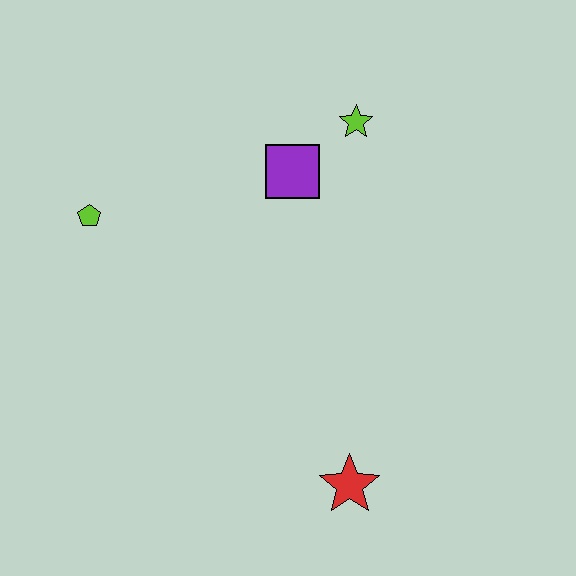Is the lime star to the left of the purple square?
No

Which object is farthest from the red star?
The lime pentagon is farthest from the red star.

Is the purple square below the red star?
No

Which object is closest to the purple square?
The lime star is closest to the purple square.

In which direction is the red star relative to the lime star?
The red star is below the lime star.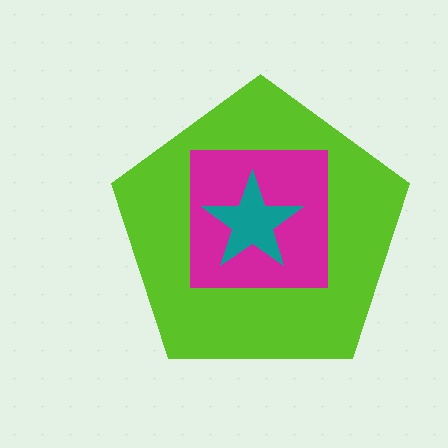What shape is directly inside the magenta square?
The teal star.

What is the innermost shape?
The teal star.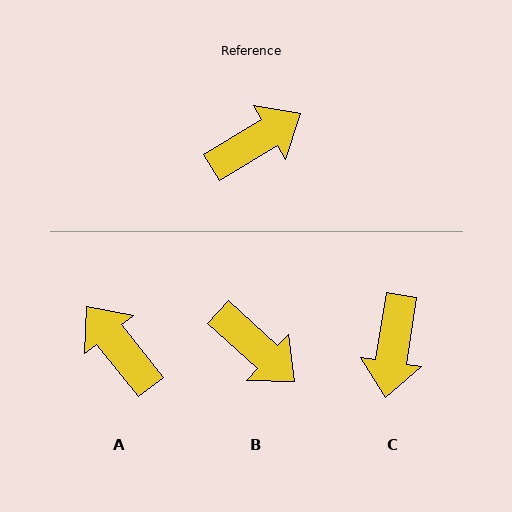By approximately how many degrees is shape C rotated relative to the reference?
Approximately 130 degrees clockwise.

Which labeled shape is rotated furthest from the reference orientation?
C, about 130 degrees away.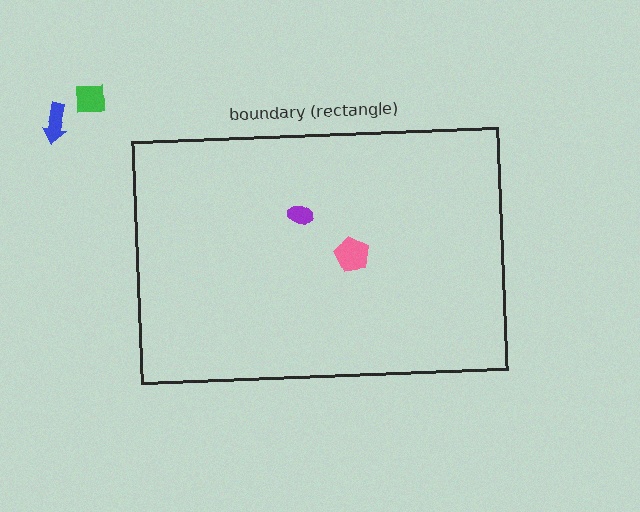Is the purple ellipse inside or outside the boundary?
Inside.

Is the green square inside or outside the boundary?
Outside.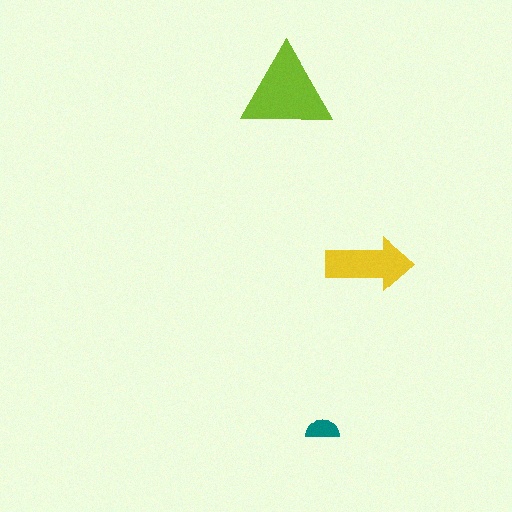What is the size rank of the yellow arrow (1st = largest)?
2nd.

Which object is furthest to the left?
The lime triangle is leftmost.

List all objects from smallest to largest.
The teal semicircle, the yellow arrow, the lime triangle.